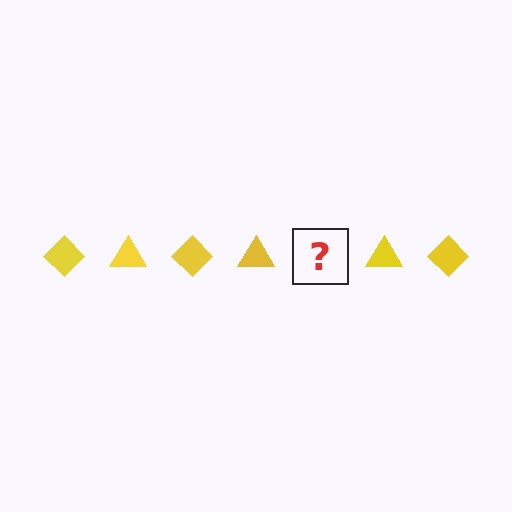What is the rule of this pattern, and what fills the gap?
The rule is that the pattern cycles through diamond, triangle shapes in yellow. The gap should be filled with a yellow diamond.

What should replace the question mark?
The question mark should be replaced with a yellow diamond.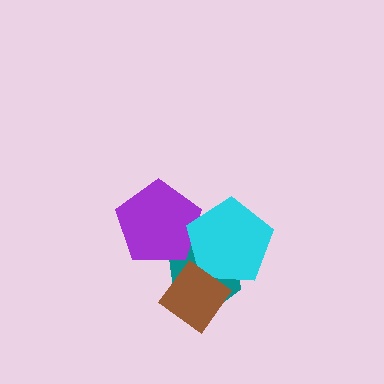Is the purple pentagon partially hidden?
Yes, it is partially covered by another shape.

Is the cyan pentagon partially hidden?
Yes, it is partially covered by another shape.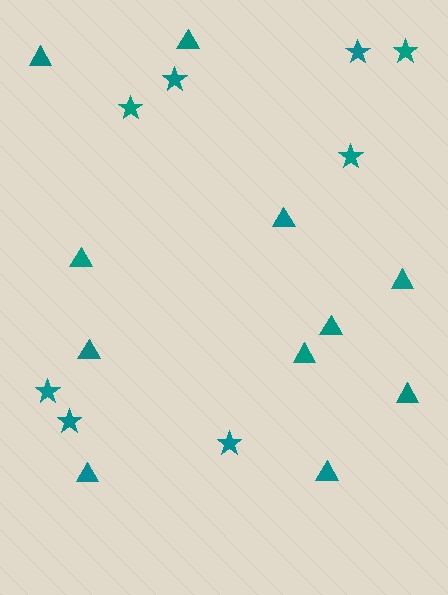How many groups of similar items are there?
There are 2 groups: one group of triangles (11) and one group of stars (8).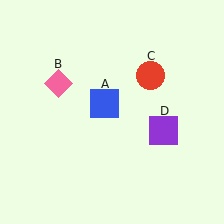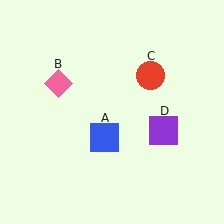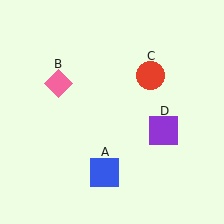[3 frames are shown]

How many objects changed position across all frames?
1 object changed position: blue square (object A).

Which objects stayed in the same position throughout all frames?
Pink diamond (object B) and red circle (object C) and purple square (object D) remained stationary.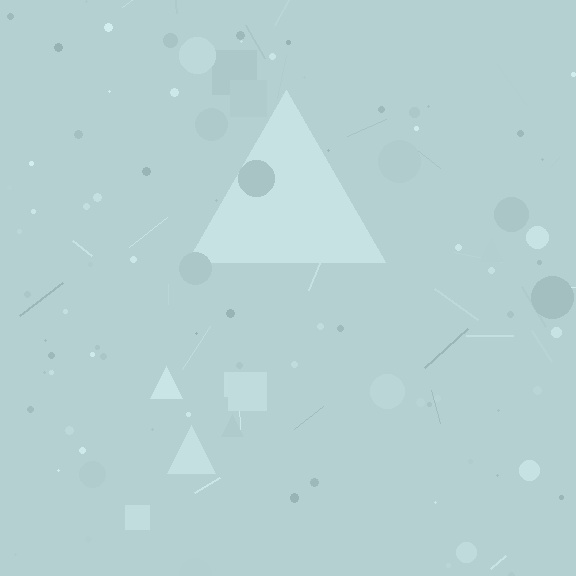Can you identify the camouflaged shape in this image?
The camouflaged shape is a triangle.